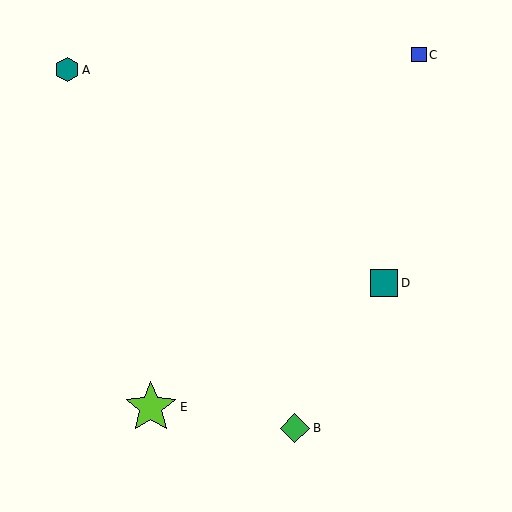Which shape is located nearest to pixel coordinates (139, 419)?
The lime star (labeled E) at (151, 407) is nearest to that location.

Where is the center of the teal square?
The center of the teal square is at (384, 283).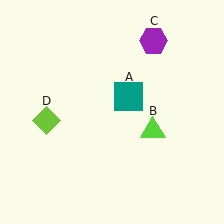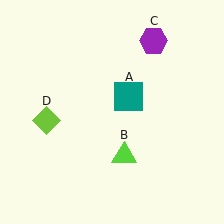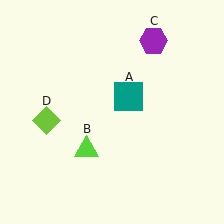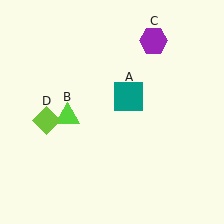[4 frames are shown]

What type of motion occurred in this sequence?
The lime triangle (object B) rotated clockwise around the center of the scene.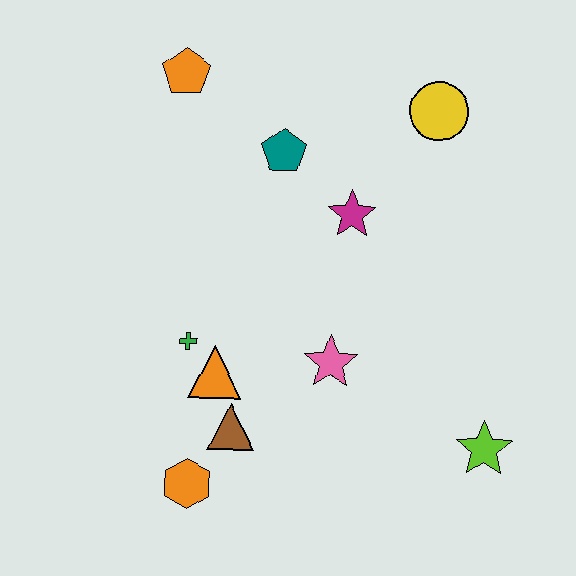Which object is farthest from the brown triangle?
The yellow circle is farthest from the brown triangle.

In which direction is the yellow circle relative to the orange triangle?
The yellow circle is above the orange triangle.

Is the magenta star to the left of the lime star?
Yes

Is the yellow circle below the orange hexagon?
No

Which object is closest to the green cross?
The orange triangle is closest to the green cross.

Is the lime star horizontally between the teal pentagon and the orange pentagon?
No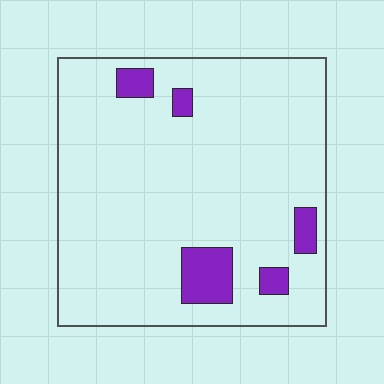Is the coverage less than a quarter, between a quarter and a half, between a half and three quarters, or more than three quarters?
Less than a quarter.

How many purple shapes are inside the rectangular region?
5.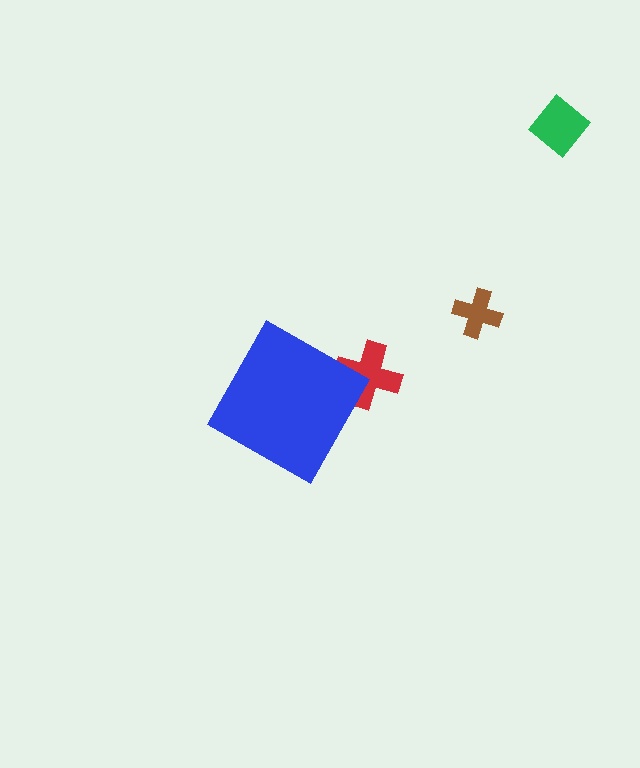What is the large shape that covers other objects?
A blue diamond.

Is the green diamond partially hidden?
No, the green diamond is fully visible.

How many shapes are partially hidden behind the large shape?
1 shape is partially hidden.